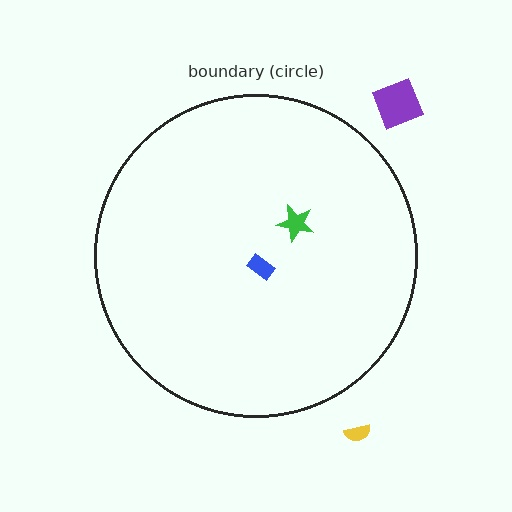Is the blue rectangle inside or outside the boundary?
Inside.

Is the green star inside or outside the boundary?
Inside.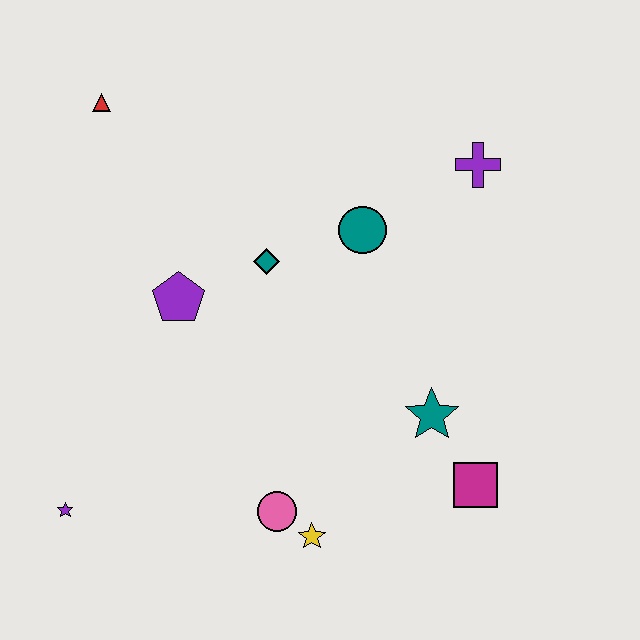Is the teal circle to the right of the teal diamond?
Yes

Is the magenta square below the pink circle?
No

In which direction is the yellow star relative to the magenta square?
The yellow star is to the left of the magenta square.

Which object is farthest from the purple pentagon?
The magenta square is farthest from the purple pentagon.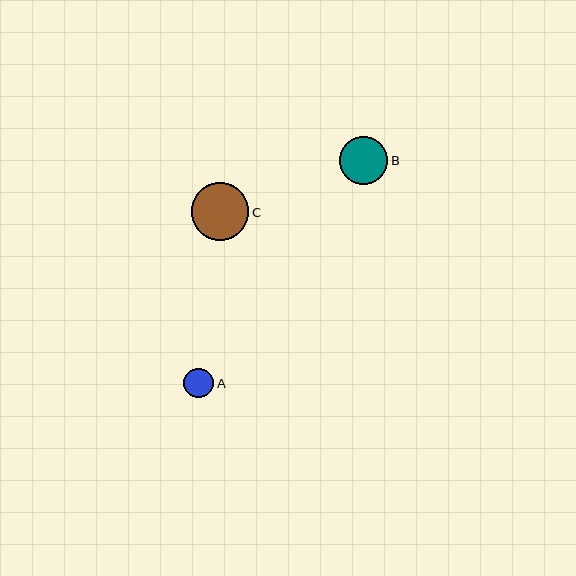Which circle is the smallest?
Circle A is the smallest with a size of approximately 30 pixels.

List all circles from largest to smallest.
From largest to smallest: C, B, A.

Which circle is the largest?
Circle C is the largest with a size of approximately 58 pixels.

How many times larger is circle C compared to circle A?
Circle C is approximately 1.9 times the size of circle A.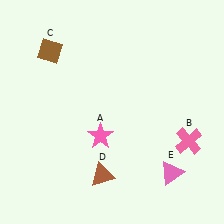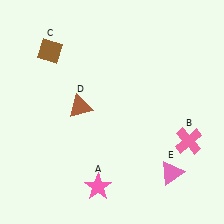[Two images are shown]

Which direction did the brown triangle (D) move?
The brown triangle (D) moved up.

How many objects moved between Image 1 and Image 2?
2 objects moved between the two images.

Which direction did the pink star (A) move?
The pink star (A) moved down.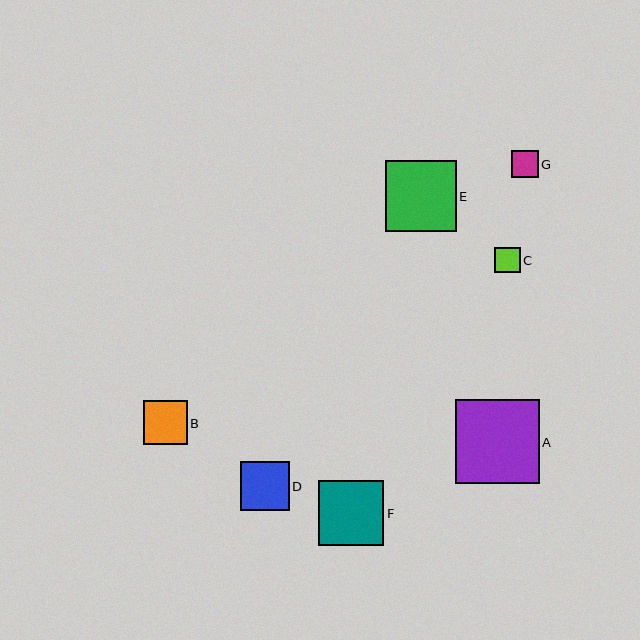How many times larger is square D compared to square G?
Square D is approximately 1.8 times the size of square G.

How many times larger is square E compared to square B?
Square E is approximately 1.6 times the size of square B.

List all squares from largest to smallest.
From largest to smallest: A, E, F, D, B, G, C.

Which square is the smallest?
Square C is the smallest with a size of approximately 25 pixels.